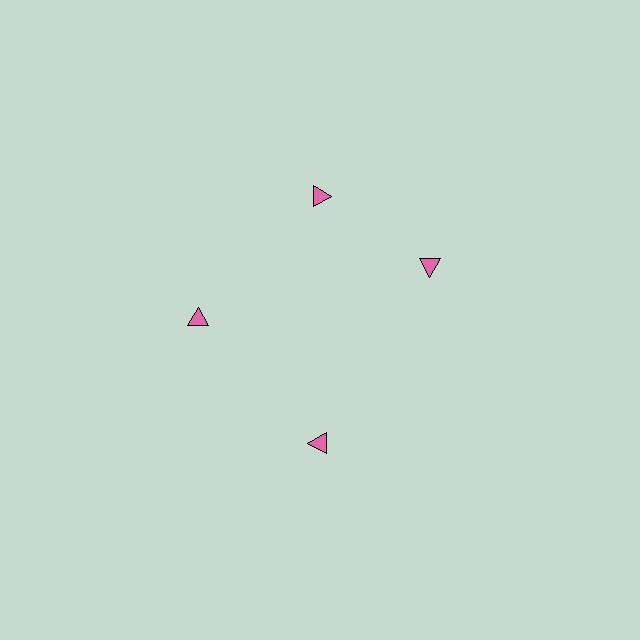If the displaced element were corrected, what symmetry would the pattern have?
It would have 4-fold rotational symmetry — the pattern would map onto itself every 90 degrees.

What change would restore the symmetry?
The symmetry would be restored by rotating it back into even spacing with its neighbors so that all 4 triangles sit at equal angles and equal distance from the center.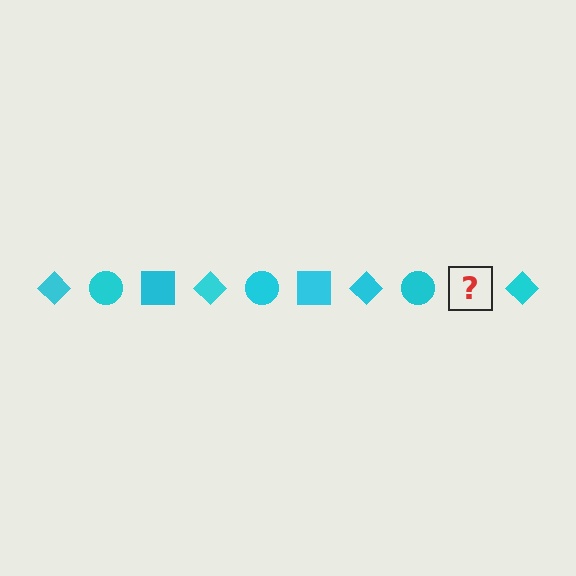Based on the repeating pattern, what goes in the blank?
The blank should be a cyan square.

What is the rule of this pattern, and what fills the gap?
The rule is that the pattern cycles through diamond, circle, square shapes in cyan. The gap should be filled with a cyan square.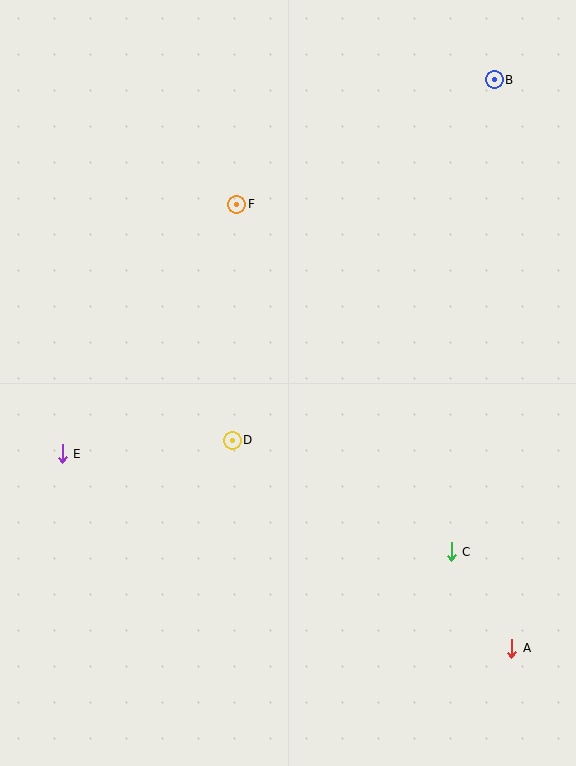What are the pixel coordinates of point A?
Point A is at (512, 648).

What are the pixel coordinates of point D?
Point D is at (232, 440).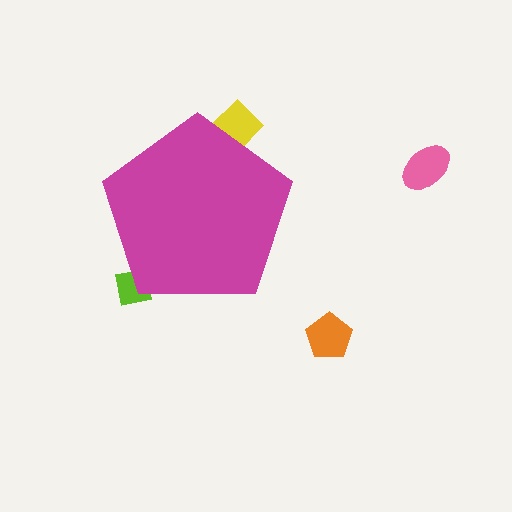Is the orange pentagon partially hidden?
No, the orange pentagon is fully visible.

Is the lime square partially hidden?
Yes, the lime square is partially hidden behind the magenta pentagon.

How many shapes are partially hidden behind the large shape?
2 shapes are partially hidden.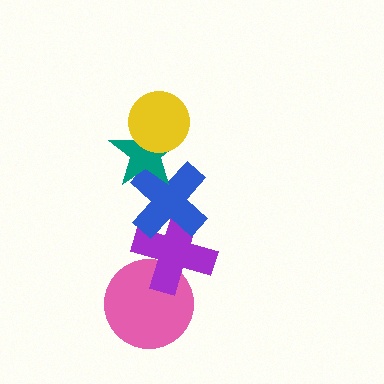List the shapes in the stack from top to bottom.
From top to bottom: the yellow circle, the teal star, the blue cross, the purple cross, the pink circle.